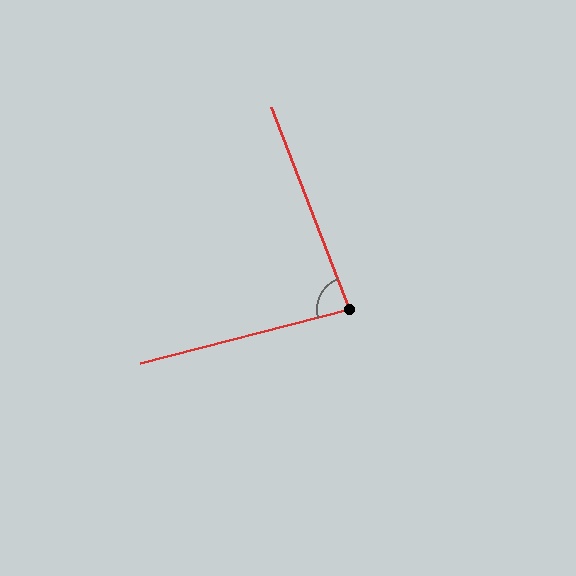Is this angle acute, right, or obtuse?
It is acute.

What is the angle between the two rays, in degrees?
Approximately 83 degrees.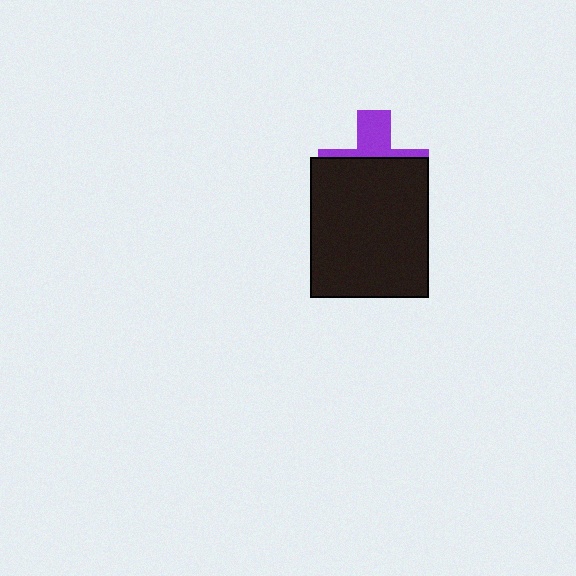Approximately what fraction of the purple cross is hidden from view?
Roughly 65% of the purple cross is hidden behind the black rectangle.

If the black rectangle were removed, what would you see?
You would see the complete purple cross.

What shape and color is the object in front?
The object in front is a black rectangle.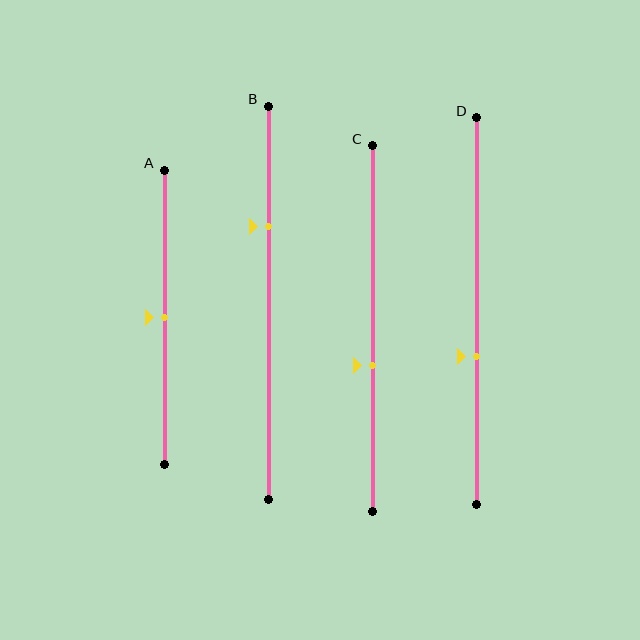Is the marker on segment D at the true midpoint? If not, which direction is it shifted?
No, the marker on segment D is shifted downward by about 12% of the segment length.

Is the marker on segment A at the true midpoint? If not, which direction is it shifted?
Yes, the marker on segment A is at the true midpoint.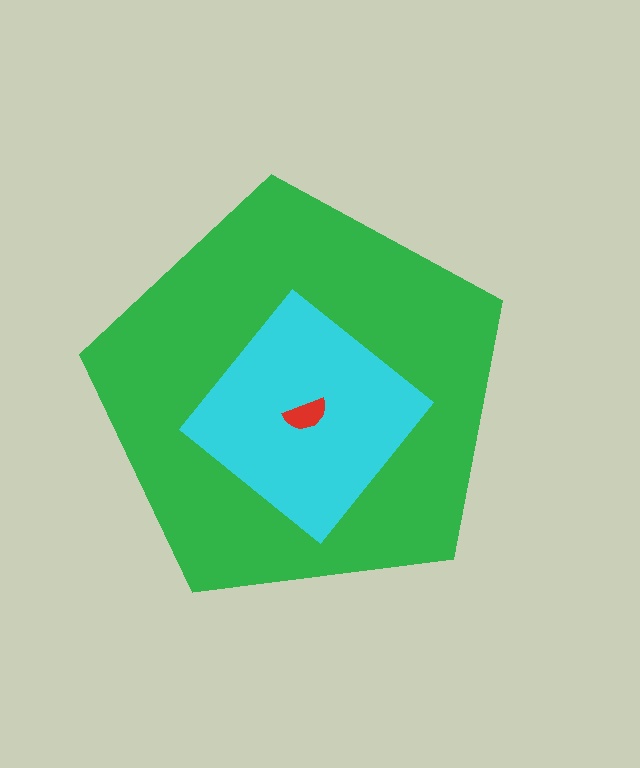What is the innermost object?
The red semicircle.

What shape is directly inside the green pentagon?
The cyan diamond.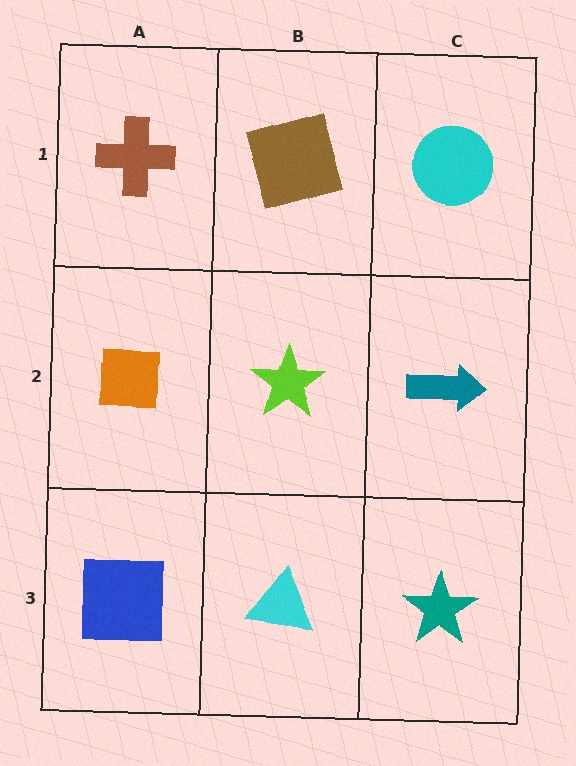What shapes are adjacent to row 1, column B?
A lime star (row 2, column B), a brown cross (row 1, column A), a cyan circle (row 1, column C).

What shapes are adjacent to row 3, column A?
An orange square (row 2, column A), a cyan triangle (row 3, column B).